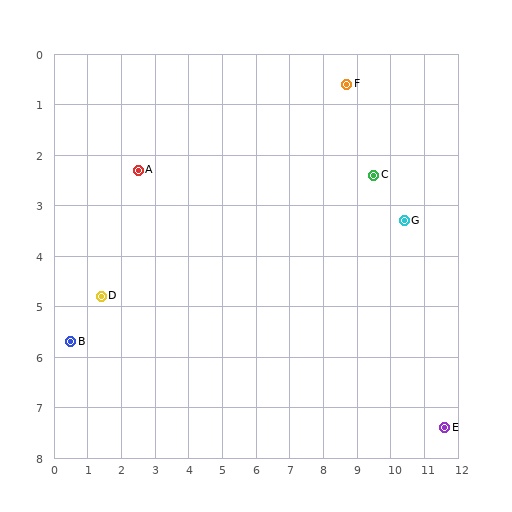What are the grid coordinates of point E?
Point E is at approximately (11.6, 7.4).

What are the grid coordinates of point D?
Point D is at approximately (1.4, 4.8).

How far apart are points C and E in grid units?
Points C and E are about 5.4 grid units apart.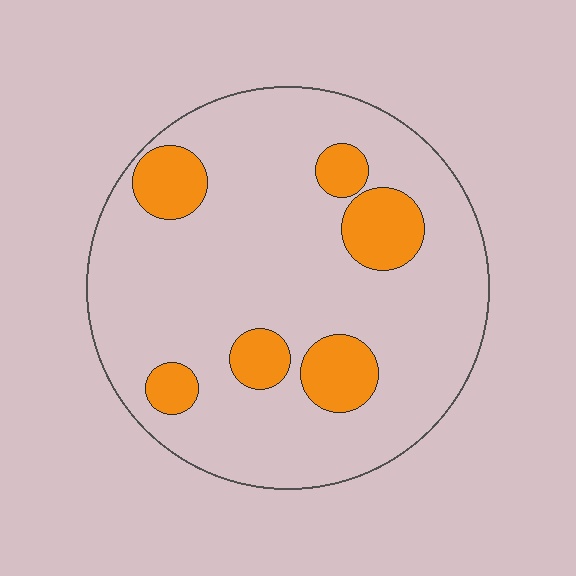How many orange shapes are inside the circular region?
6.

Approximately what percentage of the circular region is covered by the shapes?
Approximately 20%.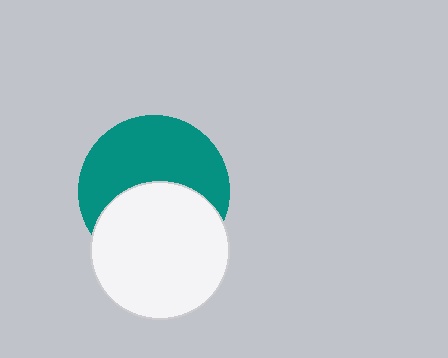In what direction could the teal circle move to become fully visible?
The teal circle could move up. That would shift it out from behind the white circle entirely.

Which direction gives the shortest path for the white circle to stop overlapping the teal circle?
Moving down gives the shortest separation.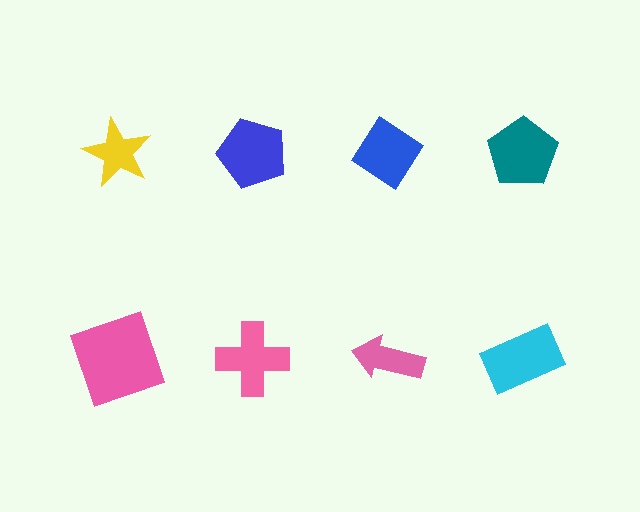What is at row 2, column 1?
A pink square.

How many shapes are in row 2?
4 shapes.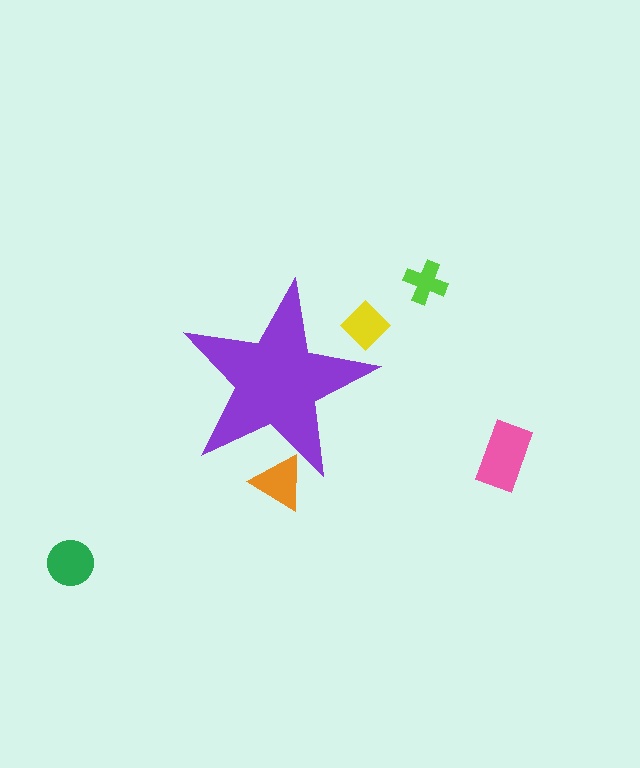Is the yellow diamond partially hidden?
Yes, the yellow diamond is partially hidden behind the purple star.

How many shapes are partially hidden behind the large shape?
2 shapes are partially hidden.